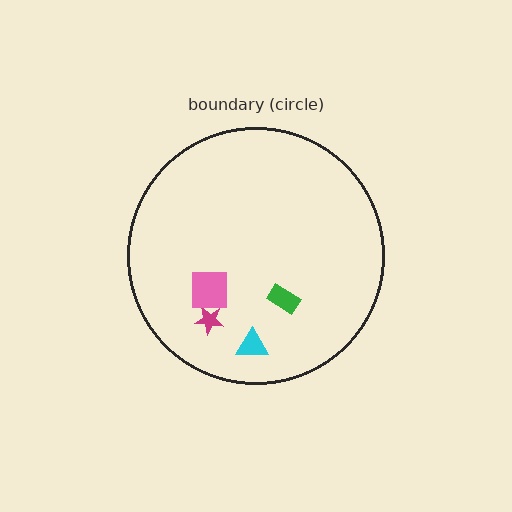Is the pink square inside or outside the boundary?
Inside.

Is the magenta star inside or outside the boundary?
Inside.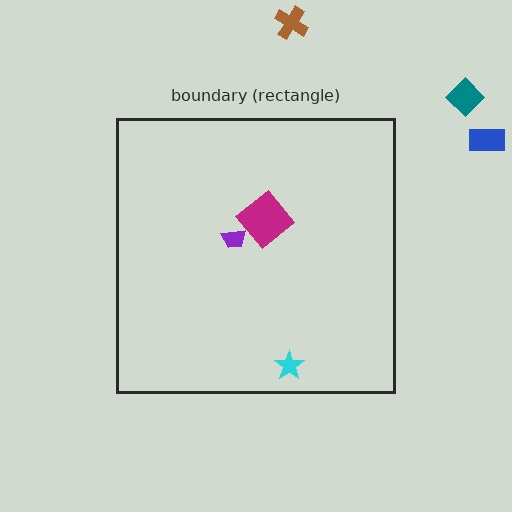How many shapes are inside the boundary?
3 inside, 3 outside.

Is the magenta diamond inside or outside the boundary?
Inside.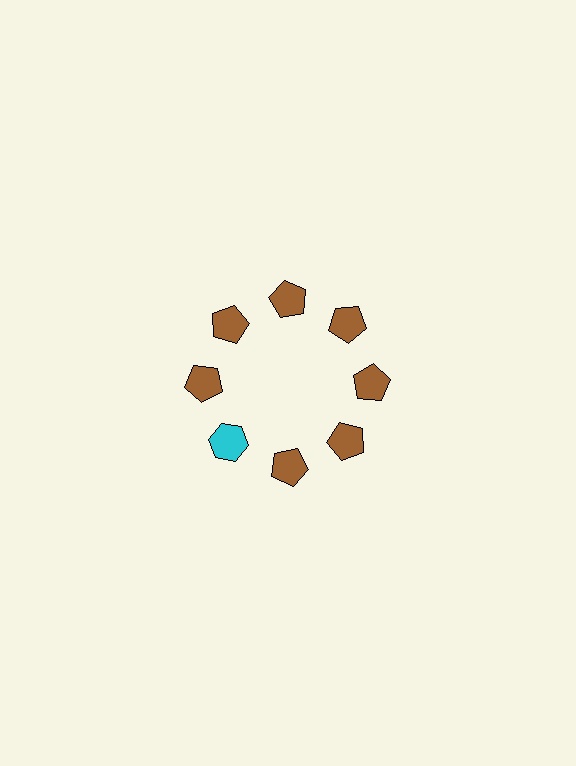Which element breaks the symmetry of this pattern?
The cyan hexagon at roughly the 8 o'clock position breaks the symmetry. All other shapes are brown pentagons.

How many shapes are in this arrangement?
There are 8 shapes arranged in a ring pattern.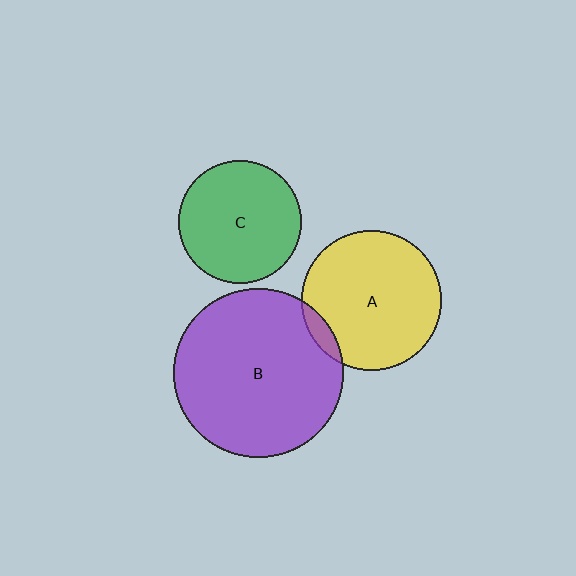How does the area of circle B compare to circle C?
Approximately 1.9 times.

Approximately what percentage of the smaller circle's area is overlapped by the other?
Approximately 5%.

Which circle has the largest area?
Circle B (purple).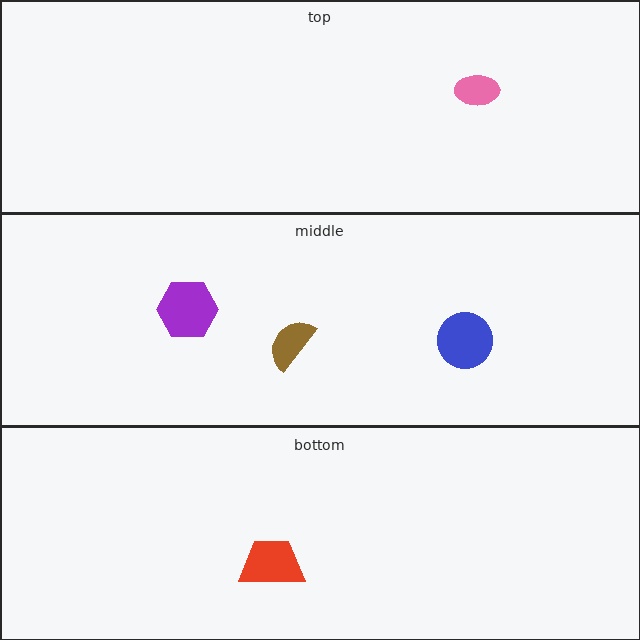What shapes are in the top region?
The pink ellipse.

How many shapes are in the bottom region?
1.